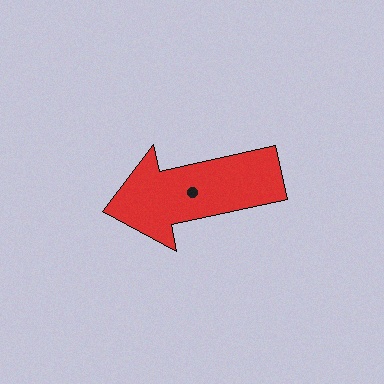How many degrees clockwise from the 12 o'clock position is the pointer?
Approximately 258 degrees.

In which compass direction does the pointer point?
West.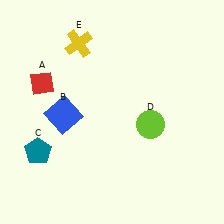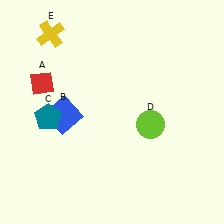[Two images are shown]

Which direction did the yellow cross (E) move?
The yellow cross (E) moved left.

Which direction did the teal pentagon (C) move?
The teal pentagon (C) moved up.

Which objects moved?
The objects that moved are: the teal pentagon (C), the yellow cross (E).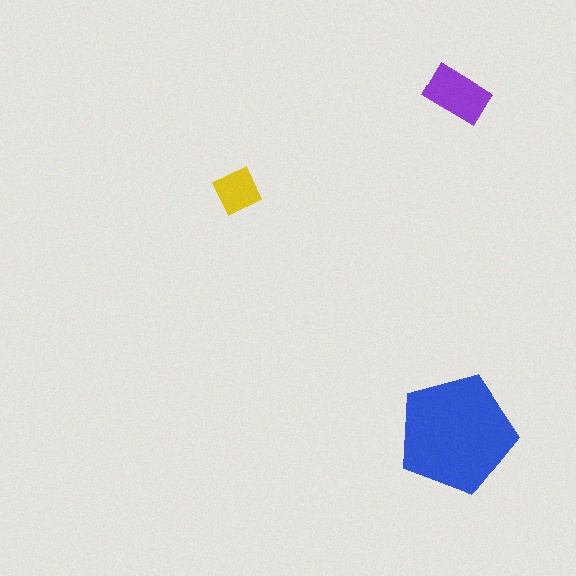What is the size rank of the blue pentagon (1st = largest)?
1st.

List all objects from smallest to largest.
The yellow square, the purple rectangle, the blue pentagon.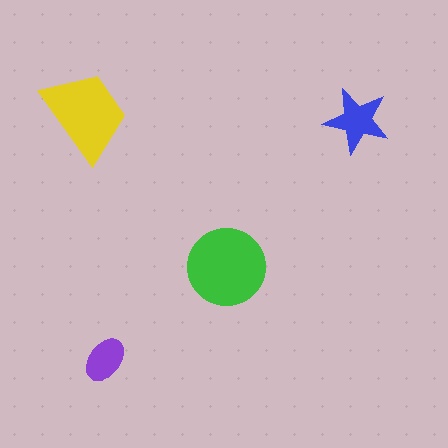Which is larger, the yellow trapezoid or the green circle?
The green circle.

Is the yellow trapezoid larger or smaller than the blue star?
Larger.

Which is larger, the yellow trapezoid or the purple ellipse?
The yellow trapezoid.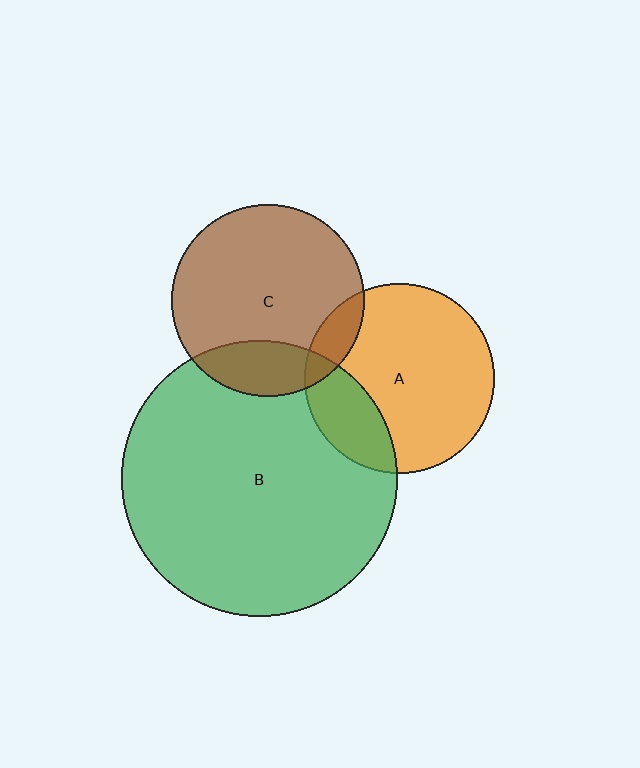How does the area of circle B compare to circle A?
Approximately 2.1 times.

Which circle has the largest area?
Circle B (green).